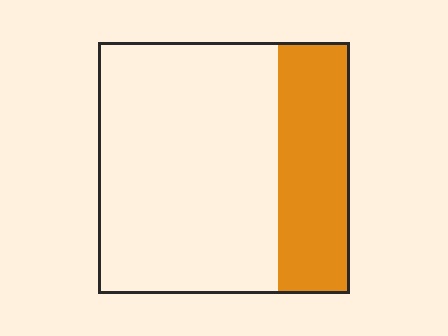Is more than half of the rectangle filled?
No.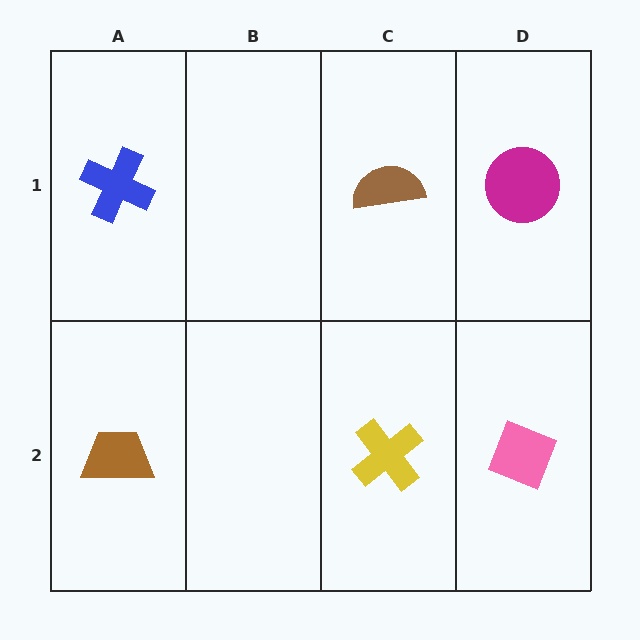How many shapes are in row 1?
3 shapes.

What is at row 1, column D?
A magenta circle.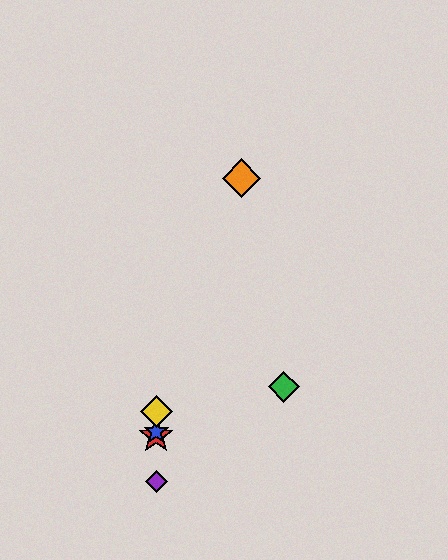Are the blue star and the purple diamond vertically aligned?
Yes, both are at x≈156.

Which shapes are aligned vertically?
The red star, the blue star, the yellow diamond, the purple diamond are aligned vertically.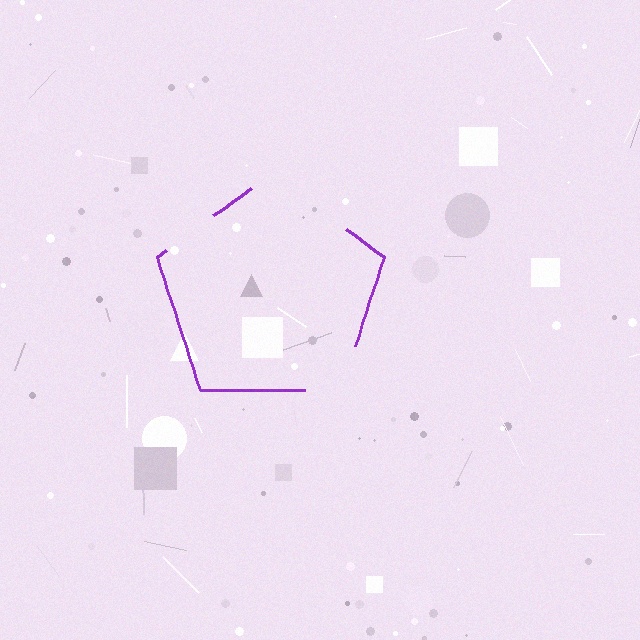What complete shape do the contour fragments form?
The contour fragments form a pentagon.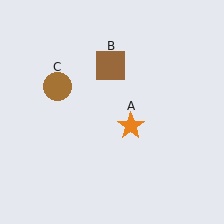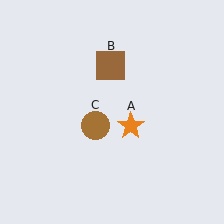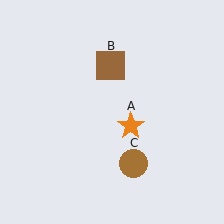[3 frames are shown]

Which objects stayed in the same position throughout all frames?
Orange star (object A) and brown square (object B) remained stationary.